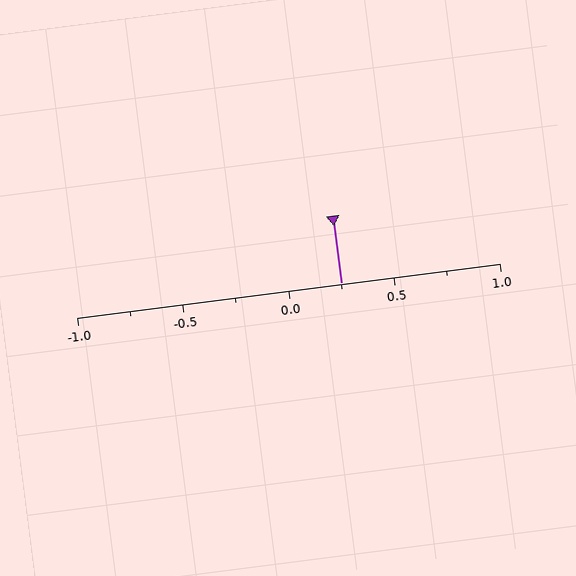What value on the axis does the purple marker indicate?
The marker indicates approximately 0.25.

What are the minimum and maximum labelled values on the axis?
The axis runs from -1.0 to 1.0.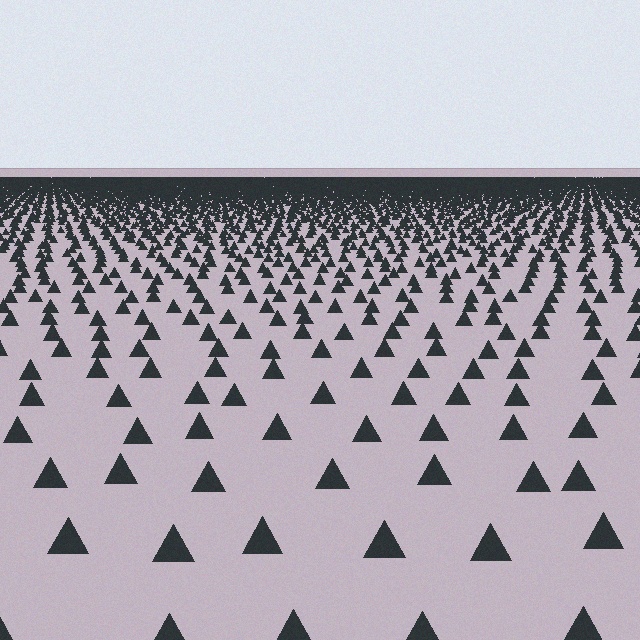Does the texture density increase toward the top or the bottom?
Density increases toward the top.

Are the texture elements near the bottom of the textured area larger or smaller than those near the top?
Larger. Near the bottom, elements are closer to the viewer and appear at a bigger on-screen size.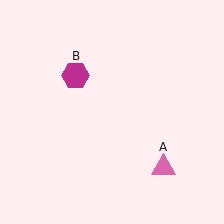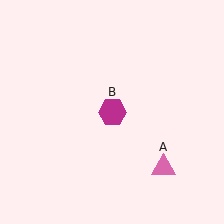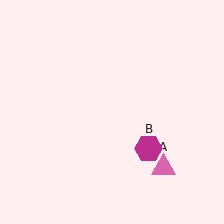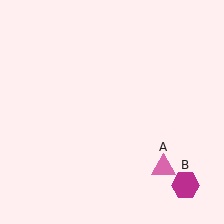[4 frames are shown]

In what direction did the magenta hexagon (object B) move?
The magenta hexagon (object B) moved down and to the right.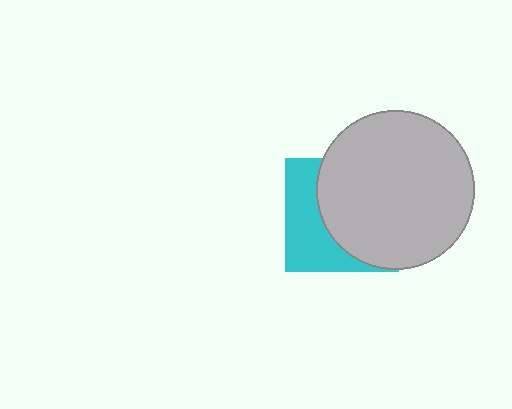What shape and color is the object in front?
The object in front is a light gray circle.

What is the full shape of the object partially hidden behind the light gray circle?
The partially hidden object is a cyan square.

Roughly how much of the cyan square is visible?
A small part of it is visible (roughly 39%).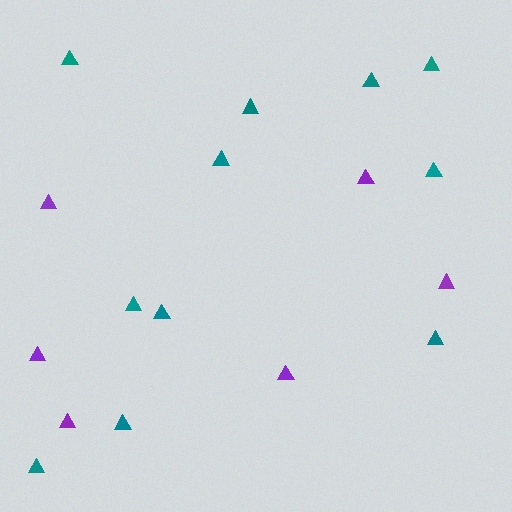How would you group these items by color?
There are 2 groups: one group of purple triangles (6) and one group of teal triangles (11).